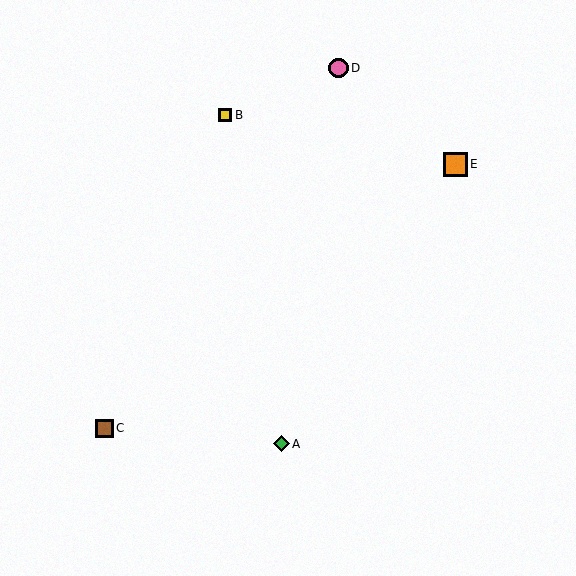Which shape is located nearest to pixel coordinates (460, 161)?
The orange square (labeled E) at (455, 164) is nearest to that location.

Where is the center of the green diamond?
The center of the green diamond is at (281, 444).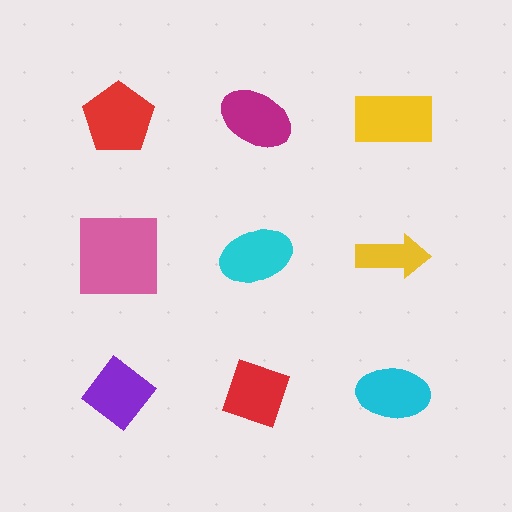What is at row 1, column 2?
A magenta ellipse.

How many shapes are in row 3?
3 shapes.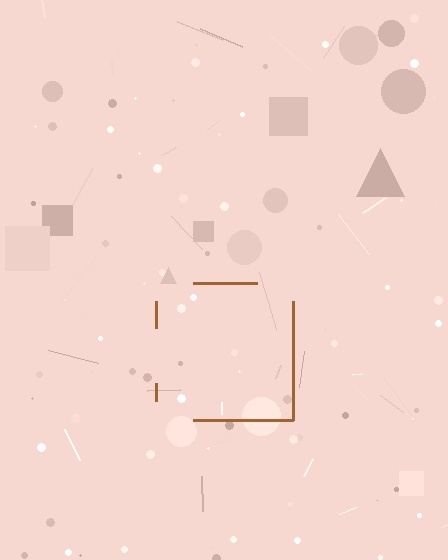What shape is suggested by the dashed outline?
The dashed outline suggests a square.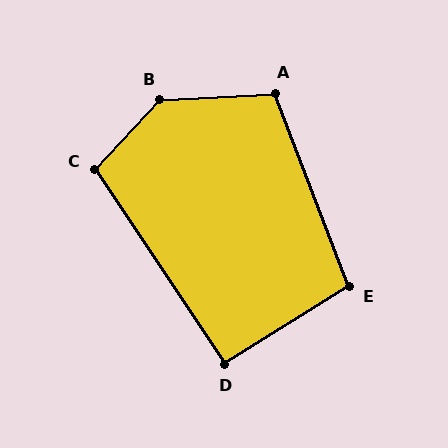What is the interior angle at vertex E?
Approximately 101 degrees (obtuse).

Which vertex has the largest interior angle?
B, at approximately 136 degrees.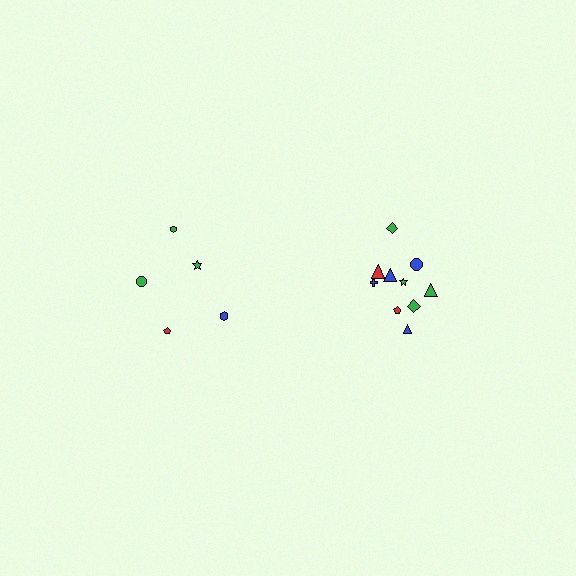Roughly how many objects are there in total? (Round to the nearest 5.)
Roughly 15 objects in total.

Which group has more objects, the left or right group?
The right group.